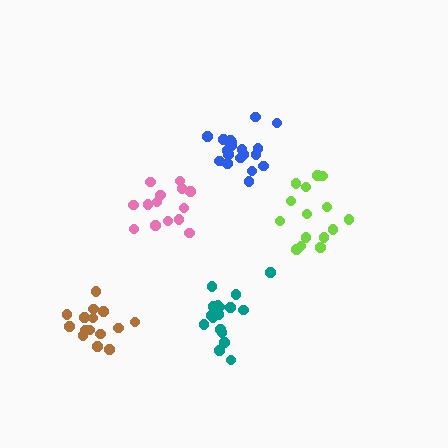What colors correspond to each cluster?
The clusters are colored: blue, lime, pink, teal, brown.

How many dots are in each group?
Group 1: 19 dots, Group 2: 15 dots, Group 3: 14 dots, Group 4: 17 dots, Group 5: 15 dots (80 total).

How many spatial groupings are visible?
There are 5 spatial groupings.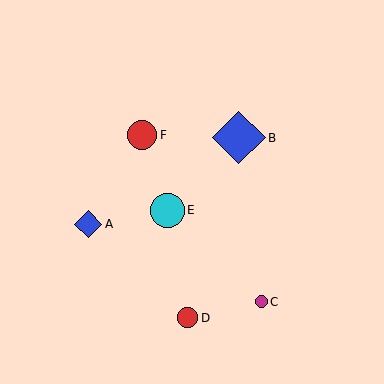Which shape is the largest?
The blue diamond (labeled B) is the largest.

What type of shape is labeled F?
Shape F is a red circle.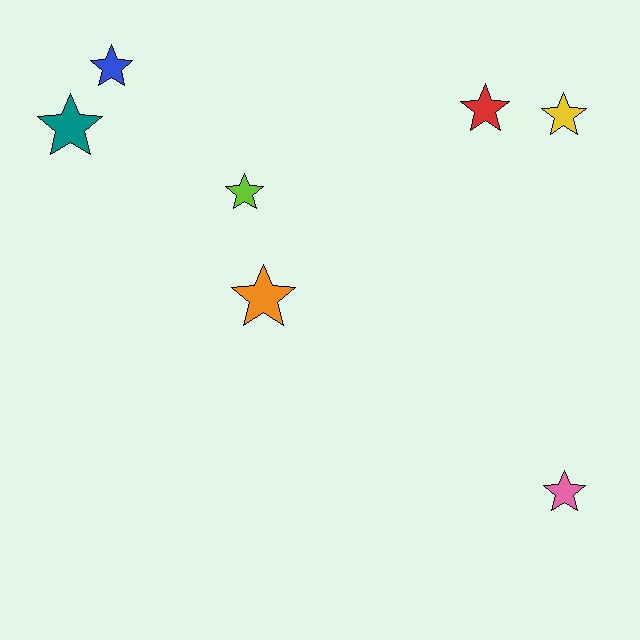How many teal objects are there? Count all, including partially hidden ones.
There is 1 teal object.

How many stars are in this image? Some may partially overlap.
There are 7 stars.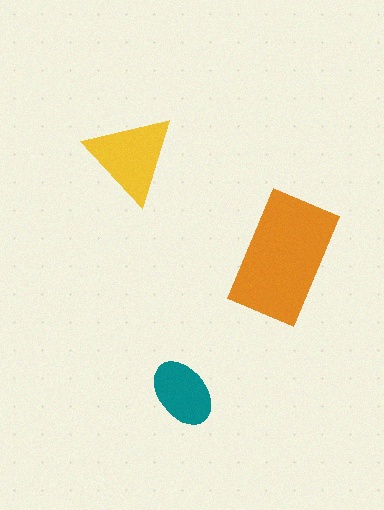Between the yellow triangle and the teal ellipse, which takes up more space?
The yellow triangle.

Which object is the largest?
The orange rectangle.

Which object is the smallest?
The teal ellipse.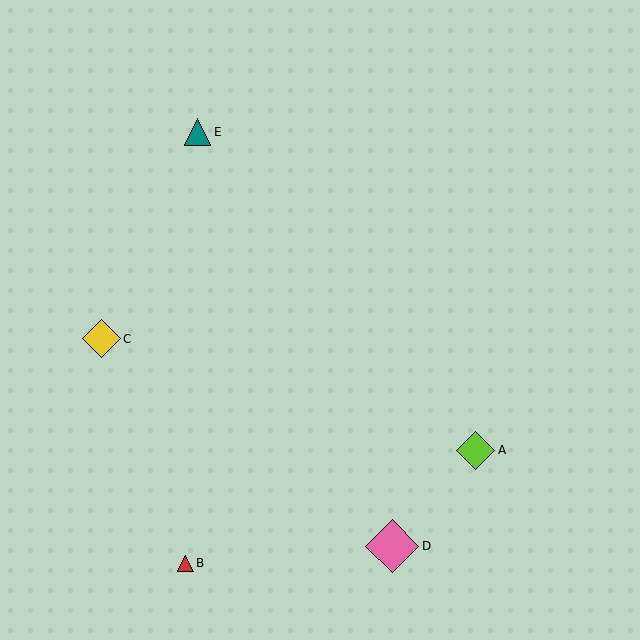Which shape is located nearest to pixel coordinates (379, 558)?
The pink diamond (labeled D) at (392, 546) is nearest to that location.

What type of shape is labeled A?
Shape A is a lime diamond.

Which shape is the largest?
The pink diamond (labeled D) is the largest.